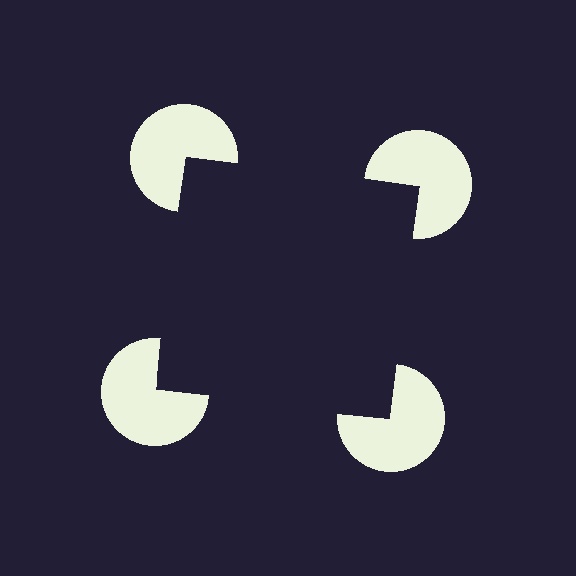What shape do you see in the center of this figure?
An illusory square — its edges are inferred from the aligned wedge cuts in the pac-man discs, not physically drawn.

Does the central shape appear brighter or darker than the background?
It typically appears slightly darker than the background, even though no actual brightness change is drawn.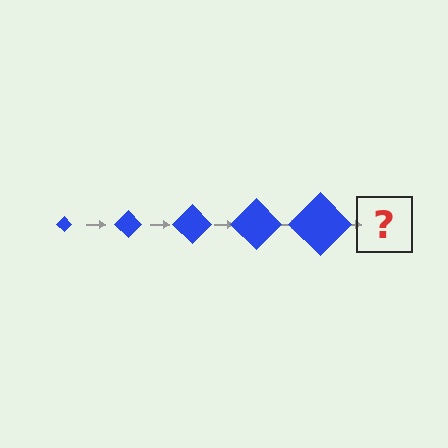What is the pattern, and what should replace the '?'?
The pattern is that the diamond gets progressively larger each step. The '?' should be a blue diamond, larger than the previous one.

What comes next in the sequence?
The next element should be a blue diamond, larger than the previous one.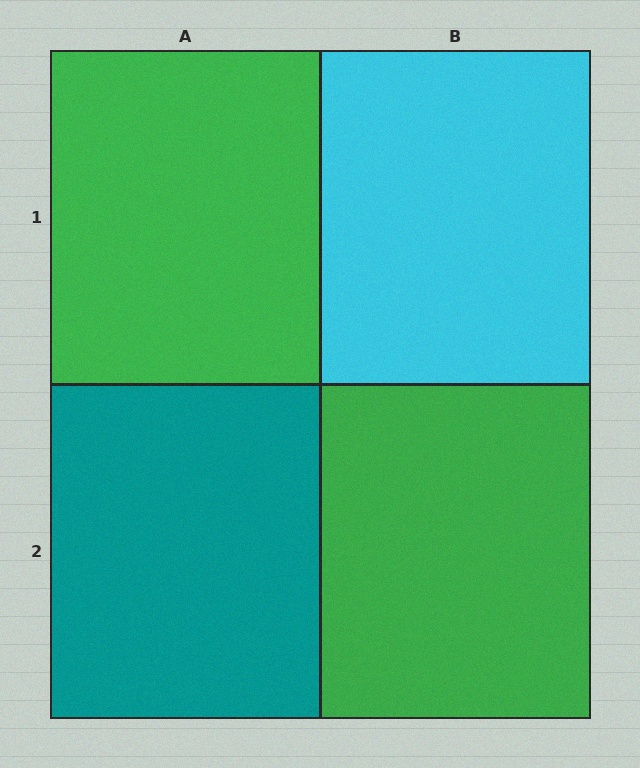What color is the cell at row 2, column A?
Teal.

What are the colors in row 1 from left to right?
Green, cyan.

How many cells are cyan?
1 cell is cyan.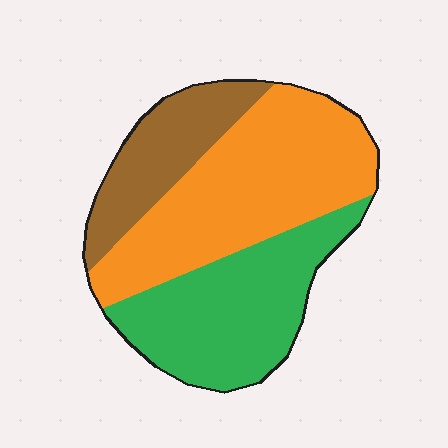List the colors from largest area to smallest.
From largest to smallest: orange, green, brown.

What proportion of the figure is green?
Green takes up between a quarter and a half of the figure.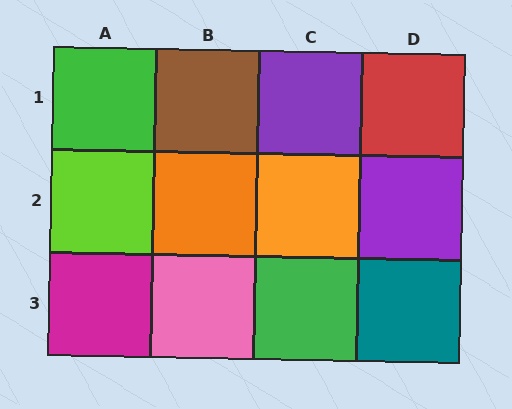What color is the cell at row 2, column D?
Purple.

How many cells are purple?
2 cells are purple.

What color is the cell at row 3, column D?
Teal.